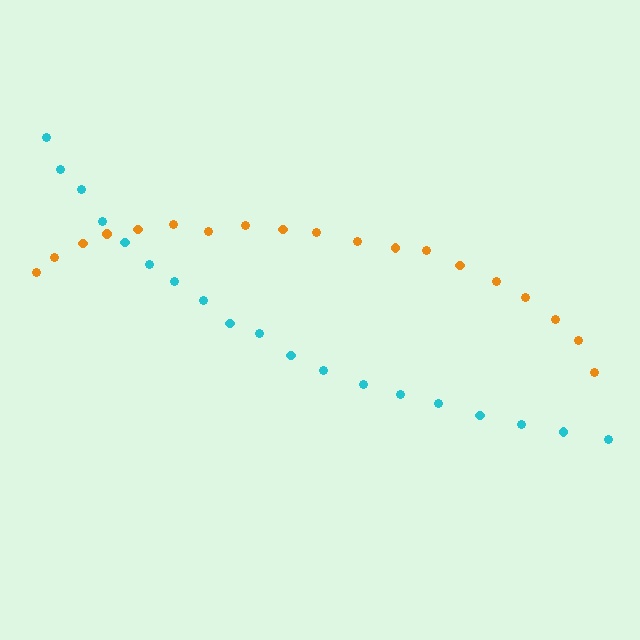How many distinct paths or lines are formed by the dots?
There are 2 distinct paths.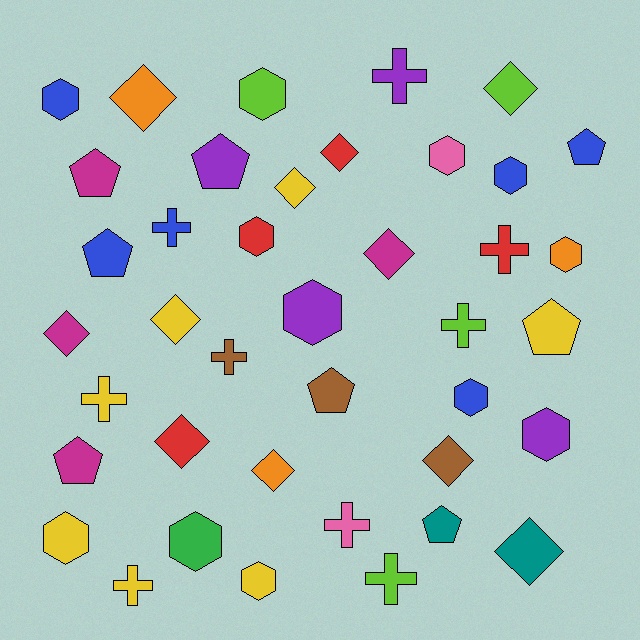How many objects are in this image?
There are 40 objects.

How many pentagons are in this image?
There are 8 pentagons.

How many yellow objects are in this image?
There are 7 yellow objects.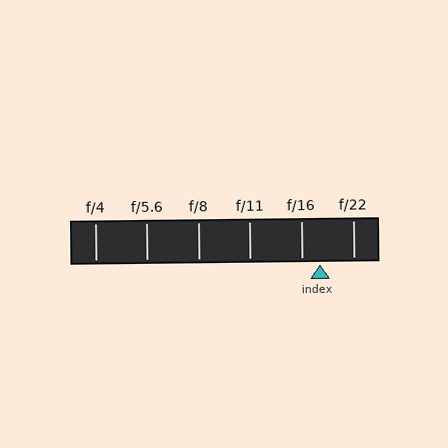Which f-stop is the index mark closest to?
The index mark is closest to f/16.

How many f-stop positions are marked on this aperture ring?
There are 6 f-stop positions marked.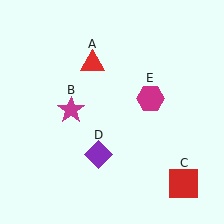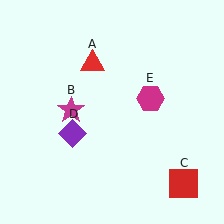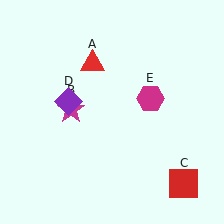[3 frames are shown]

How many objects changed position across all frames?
1 object changed position: purple diamond (object D).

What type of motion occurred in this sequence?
The purple diamond (object D) rotated clockwise around the center of the scene.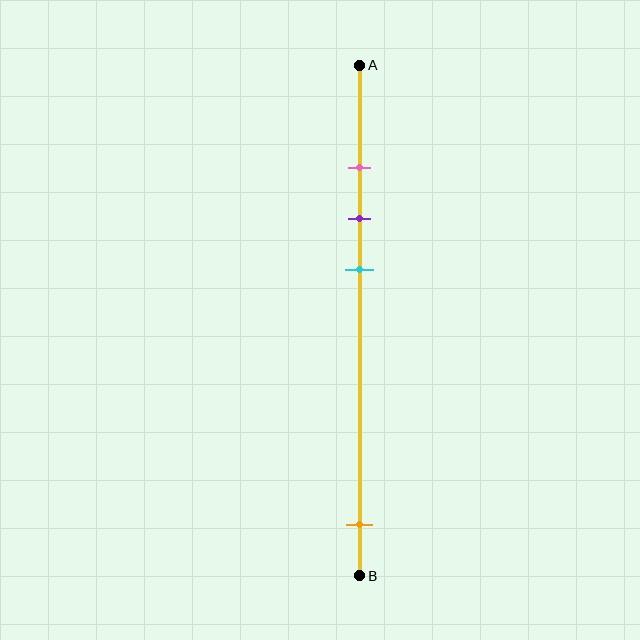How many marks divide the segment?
There are 4 marks dividing the segment.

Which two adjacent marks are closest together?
The pink and purple marks are the closest adjacent pair.